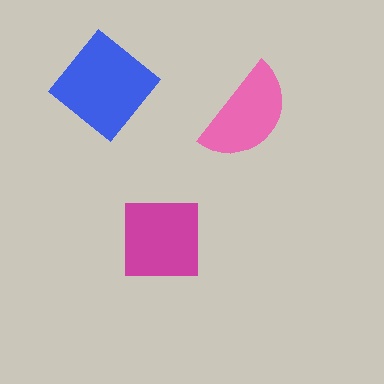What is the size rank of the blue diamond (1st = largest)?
1st.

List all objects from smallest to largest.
The pink semicircle, the magenta square, the blue diamond.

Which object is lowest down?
The magenta square is bottommost.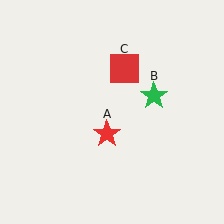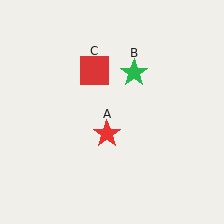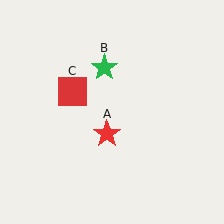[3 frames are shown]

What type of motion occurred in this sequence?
The green star (object B), red square (object C) rotated counterclockwise around the center of the scene.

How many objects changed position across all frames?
2 objects changed position: green star (object B), red square (object C).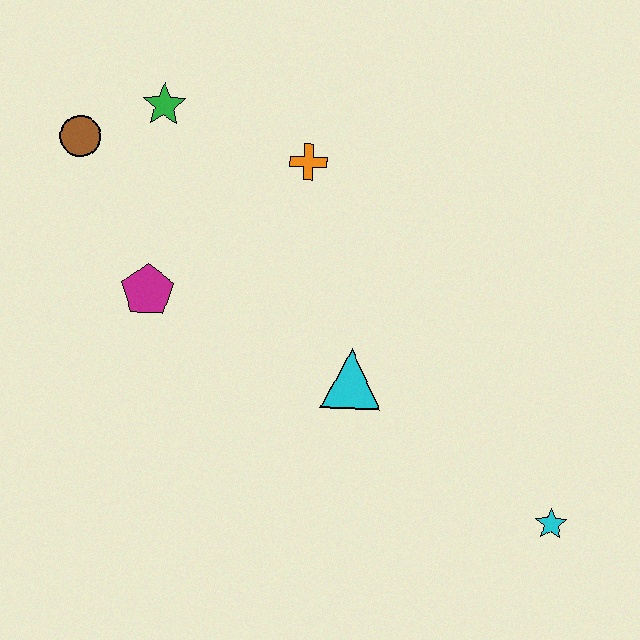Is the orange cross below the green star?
Yes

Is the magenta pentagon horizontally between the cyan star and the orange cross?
No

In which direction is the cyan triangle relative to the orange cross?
The cyan triangle is below the orange cross.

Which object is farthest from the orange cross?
The cyan star is farthest from the orange cross.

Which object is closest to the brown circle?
The green star is closest to the brown circle.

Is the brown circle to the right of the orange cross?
No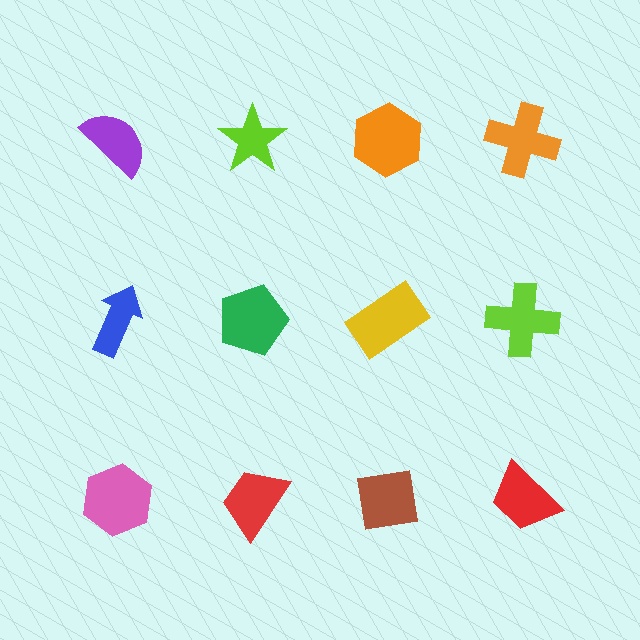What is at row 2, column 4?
A lime cross.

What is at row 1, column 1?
A purple semicircle.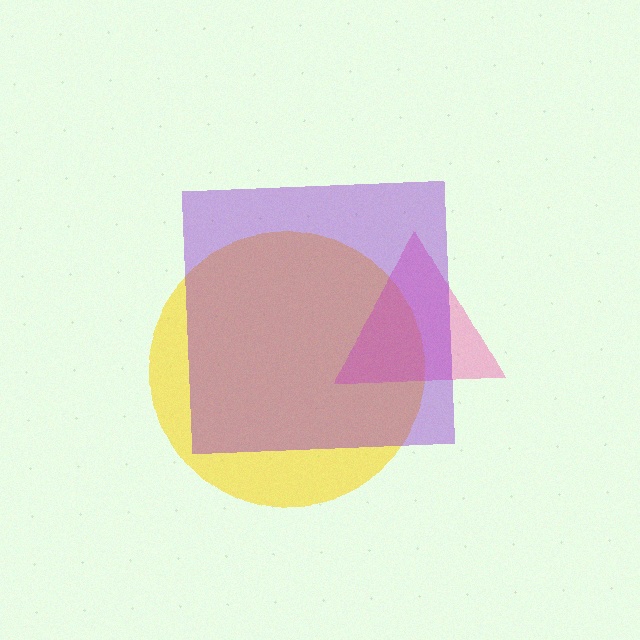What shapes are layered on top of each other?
The layered shapes are: a yellow circle, a pink triangle, a purple square.